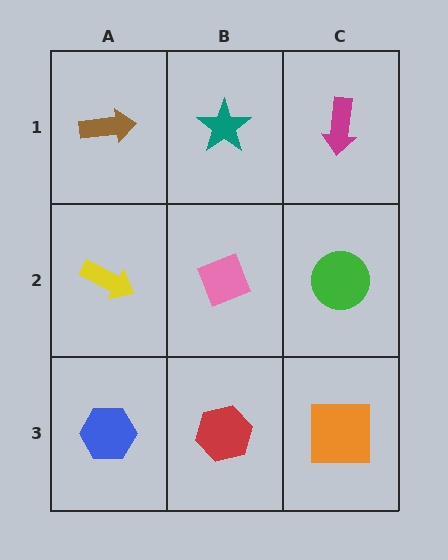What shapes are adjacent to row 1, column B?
A pink diamond (row 2, column B), a brown arrow (row 1, column A), a magenta arrow (row 1, column C).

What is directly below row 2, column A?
A blue hexagon.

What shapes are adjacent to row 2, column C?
A magenta arrow (row 1, column C), an orange square (row 3, column C), a pink diamond (row 2, column B).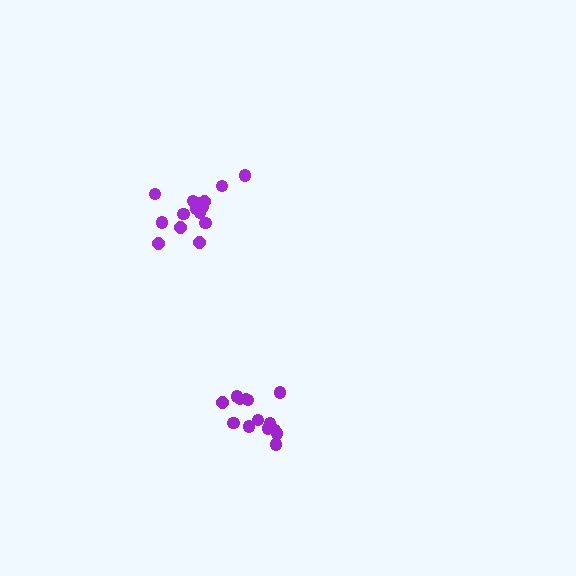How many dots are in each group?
Group 1: 14 dots, Group 2: 15 dots (29 total).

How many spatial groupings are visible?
There are 2 spatial groupings.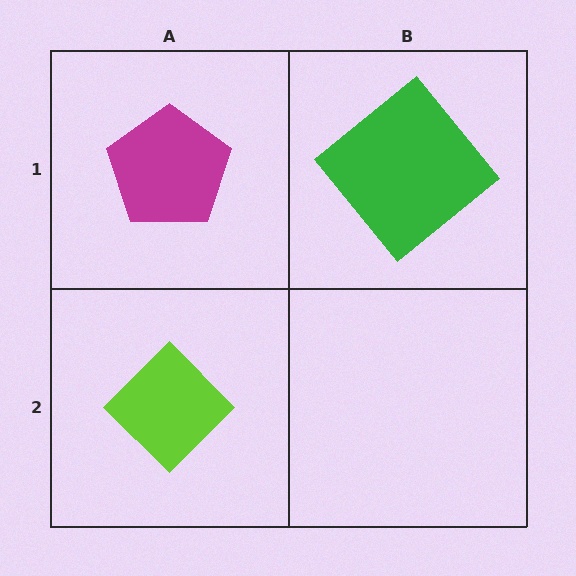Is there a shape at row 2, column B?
No, that cell is empty.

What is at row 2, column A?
A lime diamond.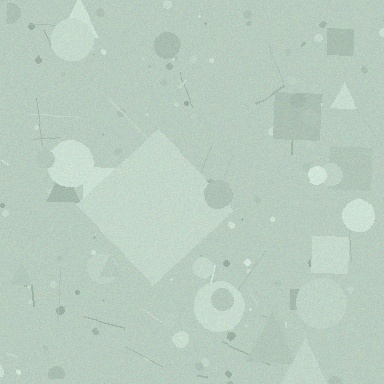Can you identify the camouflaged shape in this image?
The camouflaged shape is a diamond.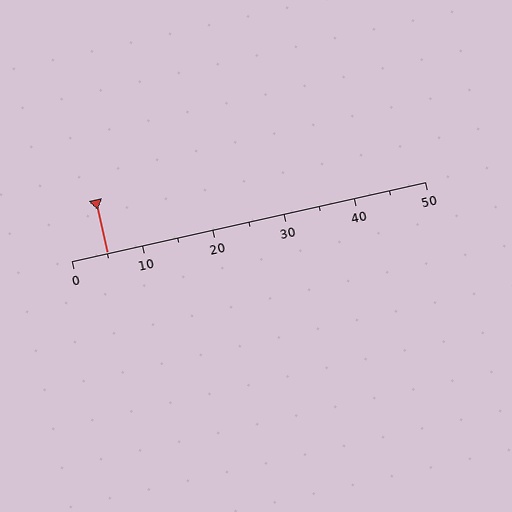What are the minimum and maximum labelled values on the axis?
The axis runs from 0 to 50.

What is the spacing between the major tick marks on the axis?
The major ticks are spaced 10 apart.